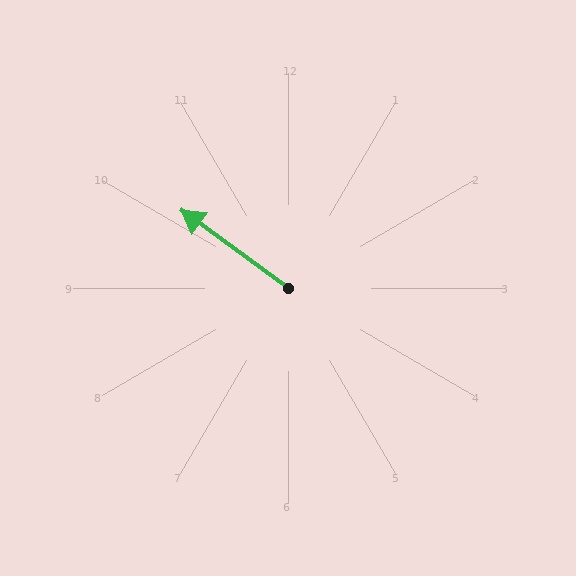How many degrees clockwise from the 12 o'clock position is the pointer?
Approximately 306 degrees.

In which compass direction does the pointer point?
Northwest.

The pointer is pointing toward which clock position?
Roughly 10 o'clock.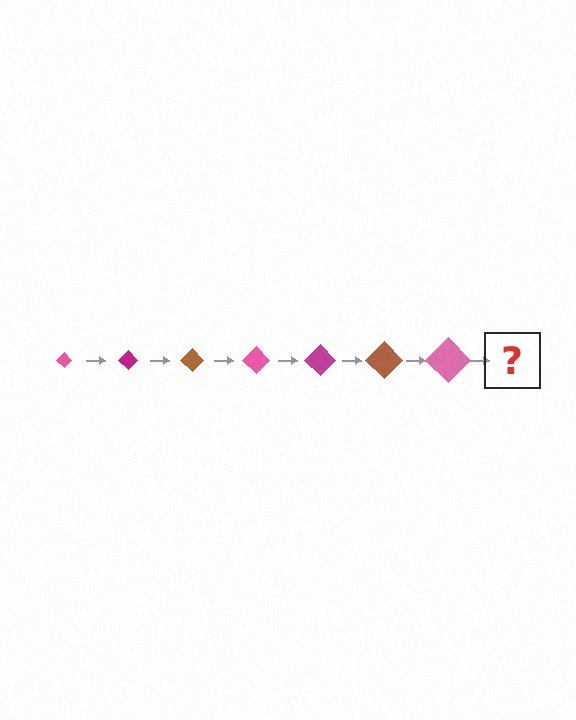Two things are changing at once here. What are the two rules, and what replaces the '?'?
The two rules are that the diamond grows larger each step and the color cycles through pink, magenta, and brown. The '?' should be a magenta diamond, larger than the previous one.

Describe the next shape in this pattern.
It should be a magenta diamond, larger than the previous one.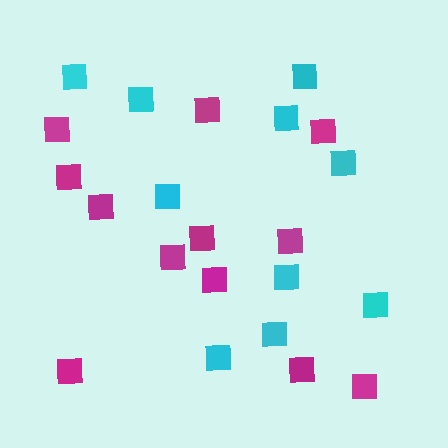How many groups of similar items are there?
There are 2 groups: one group of magenta squares (12) and one group of cyan squares (10).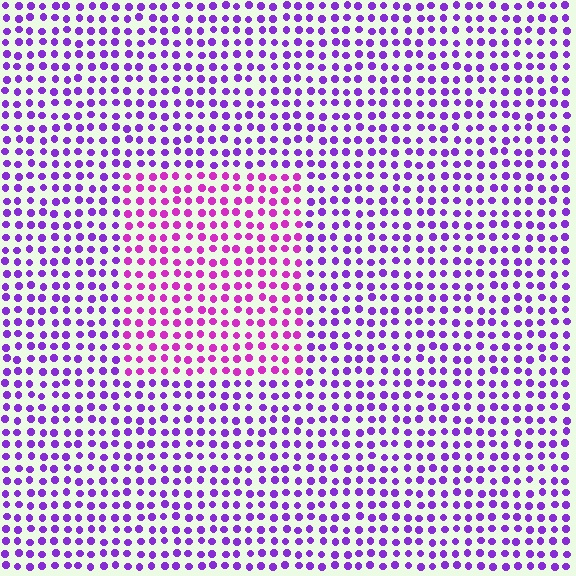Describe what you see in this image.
The image is filled with small purple elements in a uniform arrangement. A rectangle-shaped region is visible where the elements are tinted to a slightly different hue, forming a subtle color boundary.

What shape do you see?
I see a rectangle.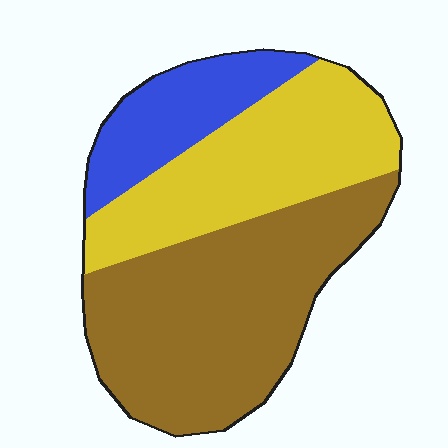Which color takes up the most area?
Brown, at roughly 50%.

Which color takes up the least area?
Blue, at roughly 15%.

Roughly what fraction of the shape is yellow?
Yellow takes up about one third (1/3) of the shape.